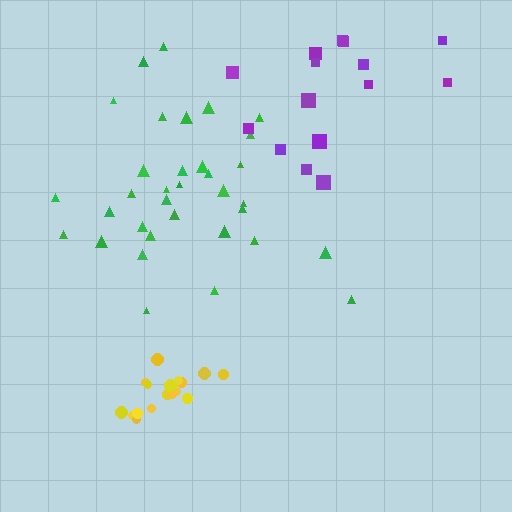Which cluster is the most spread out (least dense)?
Green.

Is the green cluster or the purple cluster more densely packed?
Purple.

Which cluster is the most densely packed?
Yellow.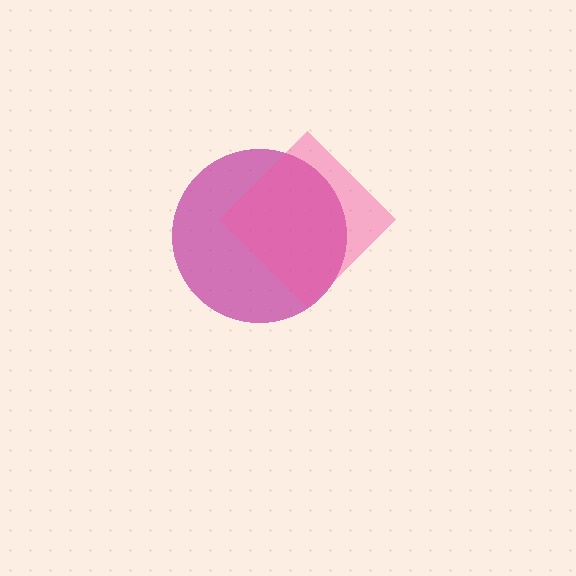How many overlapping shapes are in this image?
There are 2 overlapping shapes in the image.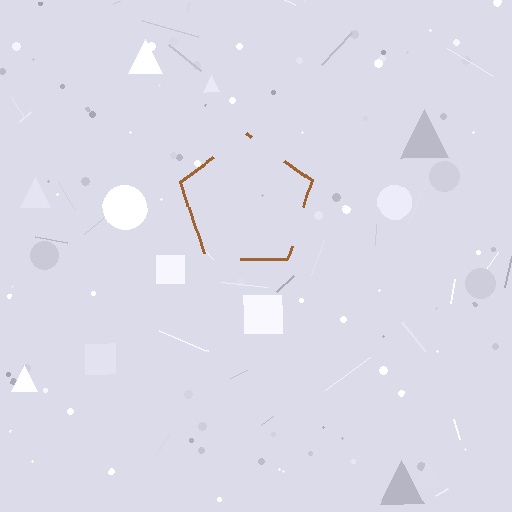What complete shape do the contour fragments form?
The contour fragments form a pentagon.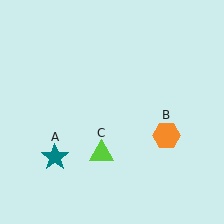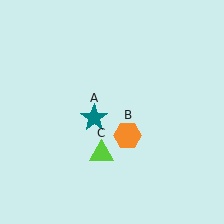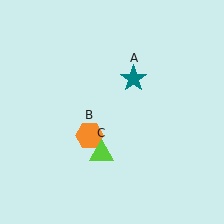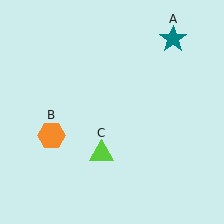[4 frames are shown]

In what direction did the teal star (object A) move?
The teal star (object A) moved up and to the right.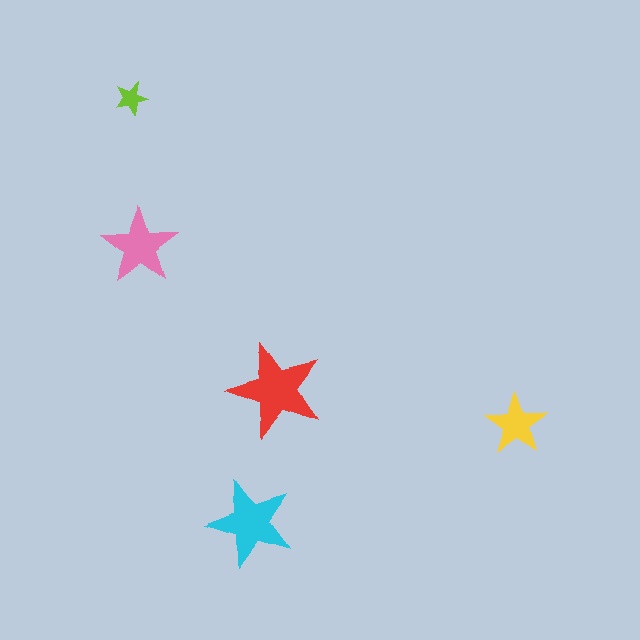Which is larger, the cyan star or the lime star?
The cyan one.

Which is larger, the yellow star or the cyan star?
The cyan one.